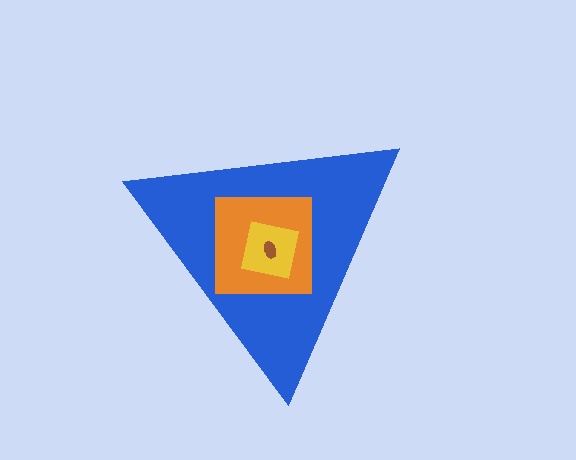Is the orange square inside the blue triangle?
Yes.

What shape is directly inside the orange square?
The yellow square.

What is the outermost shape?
The blue triangle.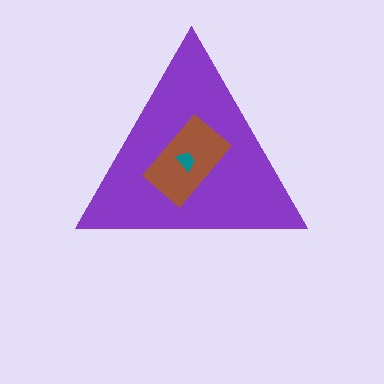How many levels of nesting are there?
3.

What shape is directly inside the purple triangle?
The brown rectangle.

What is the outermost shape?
The purple triangle.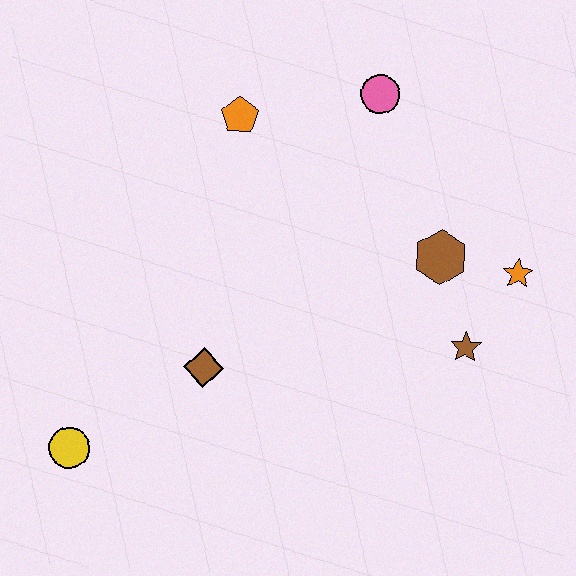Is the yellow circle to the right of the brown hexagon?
No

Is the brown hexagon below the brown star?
No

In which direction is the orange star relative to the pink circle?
The orange star is below the pink circle.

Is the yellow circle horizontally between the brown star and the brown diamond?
No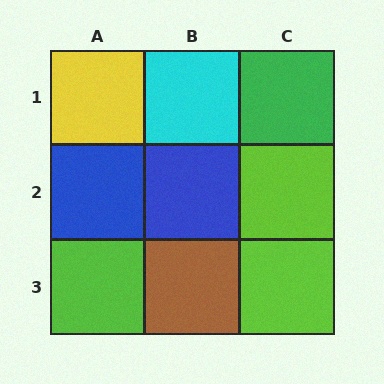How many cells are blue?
2 cells are blue.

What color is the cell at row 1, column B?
Cyan.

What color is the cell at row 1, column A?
Yellow.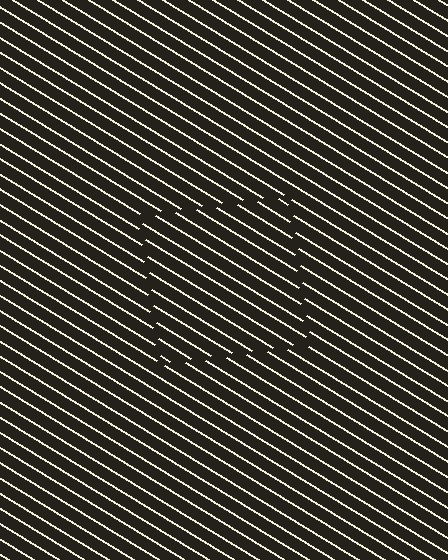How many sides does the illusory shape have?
4 sides — the line-ends trace a square.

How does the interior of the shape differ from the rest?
The interior of the shape contains the same grating, shifted by half a period — the contour is defined by the phase discontinuity where line-ends from the inner and outer gratings abut.